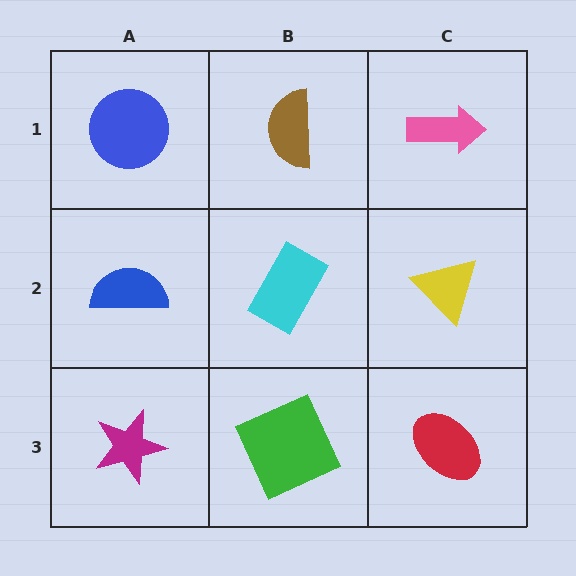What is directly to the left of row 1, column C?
A brown semicircle.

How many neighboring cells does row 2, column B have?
4.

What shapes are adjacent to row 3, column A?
A blue semicircle (row 2, column A), a green square (row 3, column B).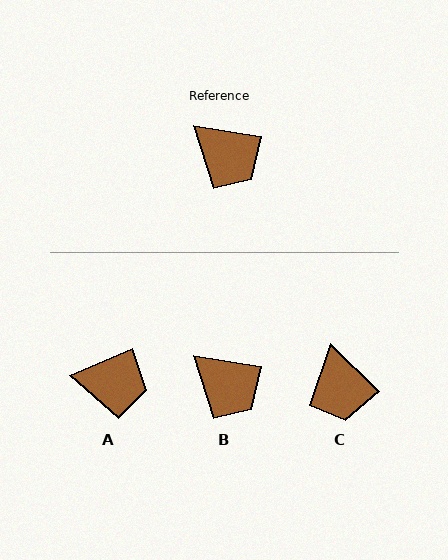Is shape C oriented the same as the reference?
No, it is off by about 36 degrees.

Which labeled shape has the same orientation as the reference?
B.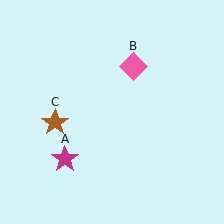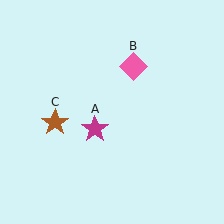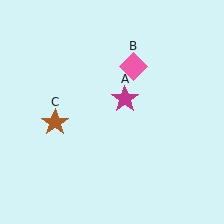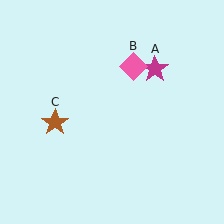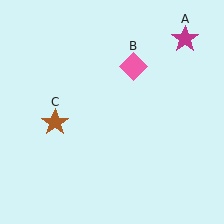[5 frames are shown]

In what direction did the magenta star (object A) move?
The magenta star (object A) moved up and to the right.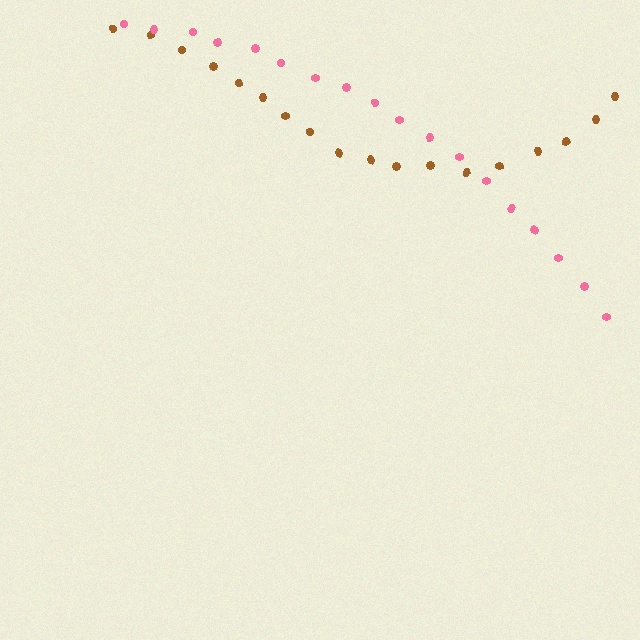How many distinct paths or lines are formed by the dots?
There are 2 distinct paths.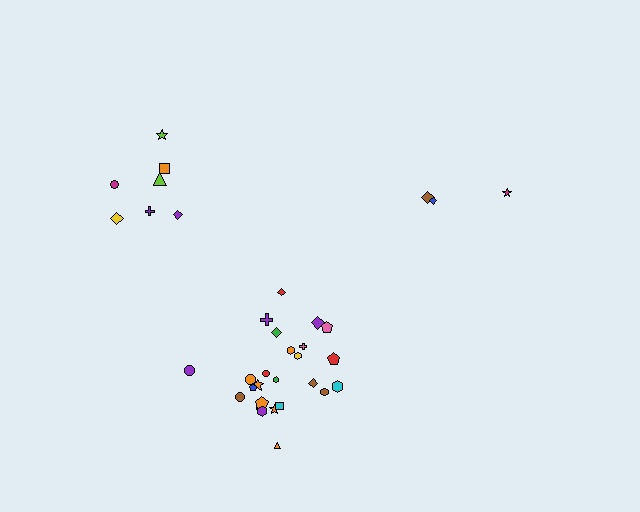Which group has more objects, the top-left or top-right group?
The top-left group.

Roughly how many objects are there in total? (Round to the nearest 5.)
Roughly 35 objects in total.